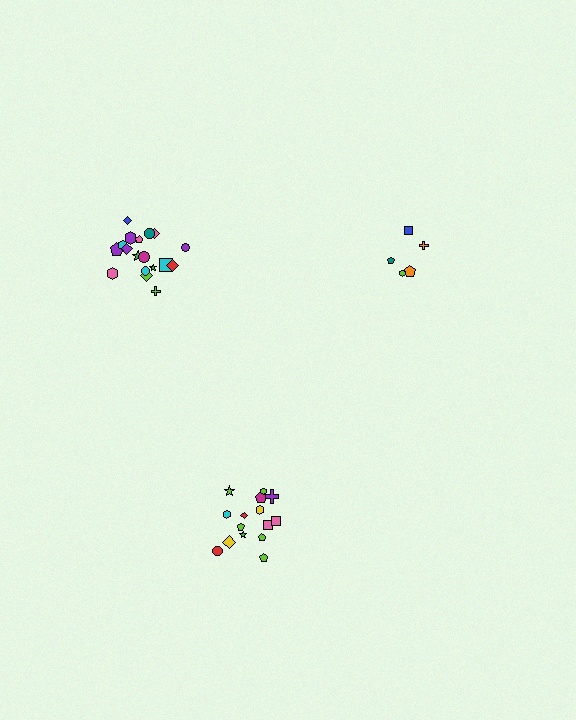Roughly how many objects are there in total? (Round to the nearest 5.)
Roughly 40 objects in total.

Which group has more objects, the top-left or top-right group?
The top-left group.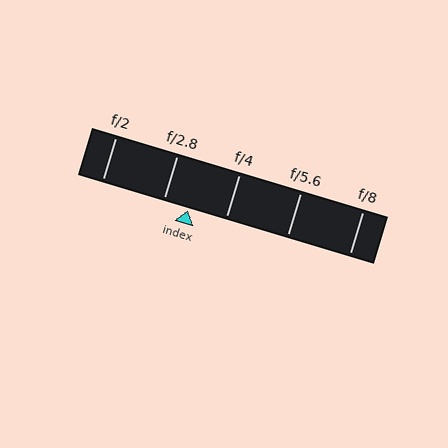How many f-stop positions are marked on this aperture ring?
There are 5 f-stop positions marked.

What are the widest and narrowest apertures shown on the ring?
The widest aperture shown is f/2 and the narrowest is f/8.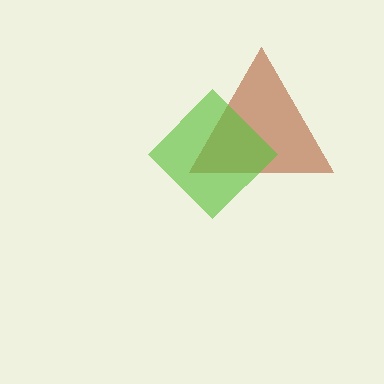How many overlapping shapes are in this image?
There are 2 overlapping shapes in the image.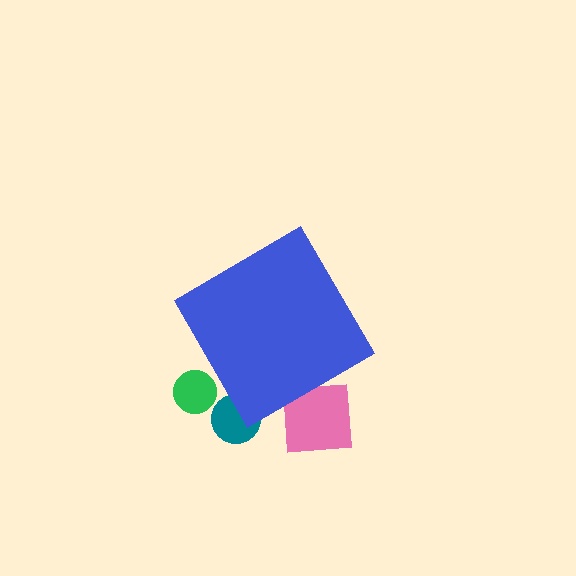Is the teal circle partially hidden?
Yes, the teal circle is partially hidden behind the blue diamond.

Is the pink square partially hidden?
Yes, the pink square is partially hidden behind the blue diamond.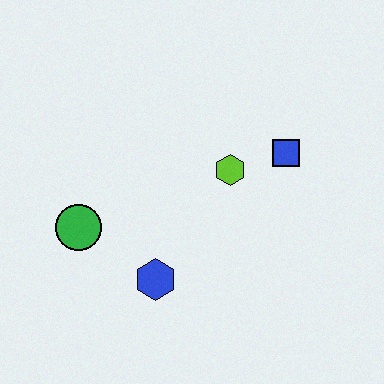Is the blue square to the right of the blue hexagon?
Yes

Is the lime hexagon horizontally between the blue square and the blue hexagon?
Yes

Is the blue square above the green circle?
Yes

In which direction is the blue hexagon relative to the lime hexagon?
The blue hexagon is below the lime hexagon.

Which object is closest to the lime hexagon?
The blue square is closest to the lime hexagon.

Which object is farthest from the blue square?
The green circle is farthest from the blue square.